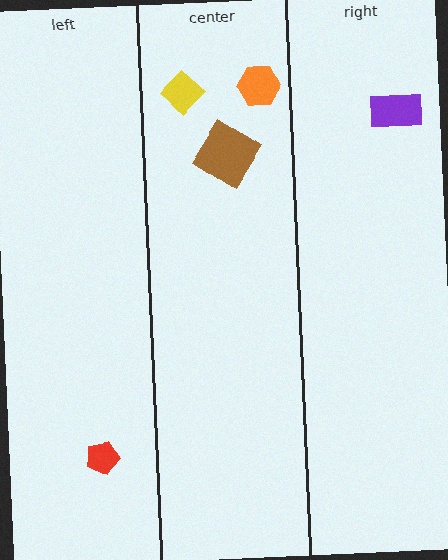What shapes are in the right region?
The purple rectangle.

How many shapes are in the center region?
3.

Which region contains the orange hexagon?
The center region.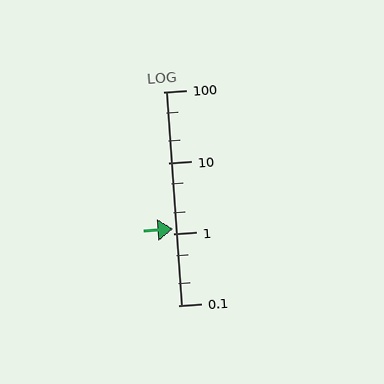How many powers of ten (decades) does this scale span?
The scale spans 3 decades, from 0.1 to 100.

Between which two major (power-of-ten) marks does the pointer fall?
The pointer is between 1 and 10.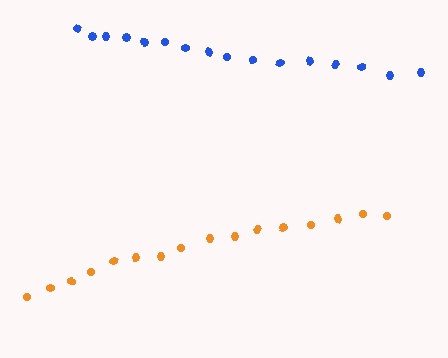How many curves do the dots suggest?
There are 2 distinct paths.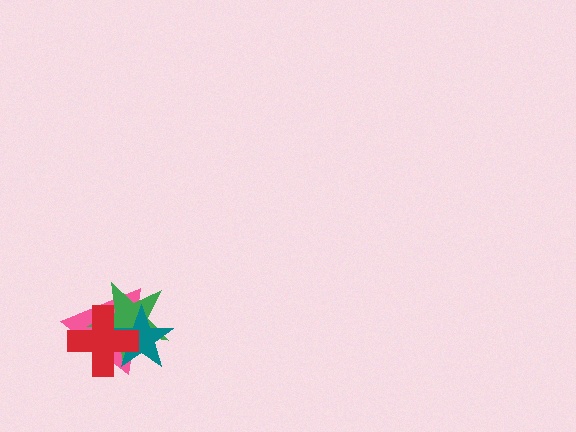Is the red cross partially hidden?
No, no other shape covers it.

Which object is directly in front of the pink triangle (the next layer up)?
The green star is directly in front of the pink triangle.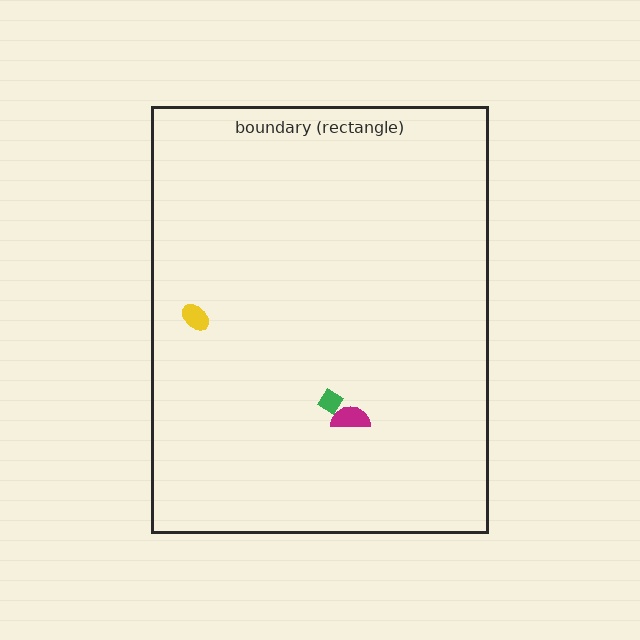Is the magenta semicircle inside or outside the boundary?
Inside.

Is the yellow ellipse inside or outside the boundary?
Inside.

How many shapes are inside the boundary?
3 inside, 0 outside.